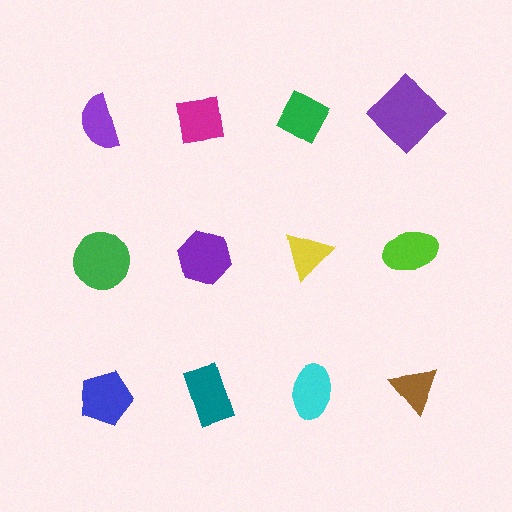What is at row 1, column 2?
A magenta square.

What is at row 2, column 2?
A purple hexagon.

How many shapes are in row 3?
4 shapes.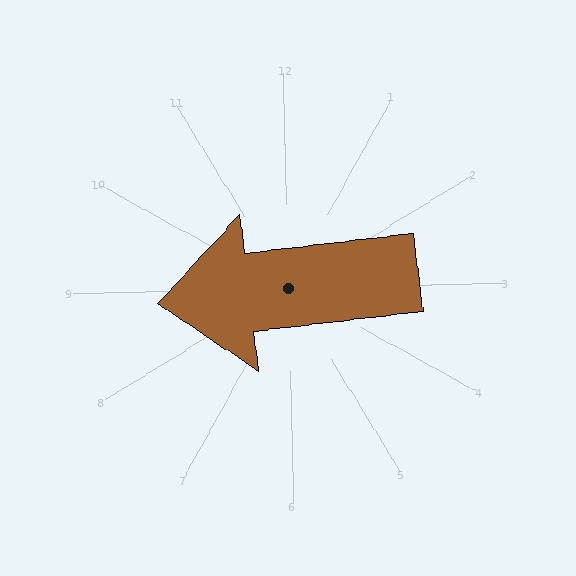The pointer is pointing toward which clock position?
Roughly 9 o'clock.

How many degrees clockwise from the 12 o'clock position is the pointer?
Approximately 264 degrees.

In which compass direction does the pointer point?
West.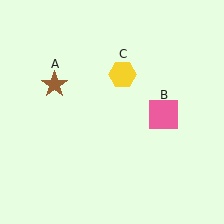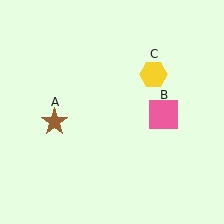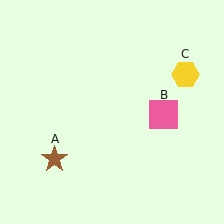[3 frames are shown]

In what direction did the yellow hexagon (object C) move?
The yellow hexagon (object C) moved right.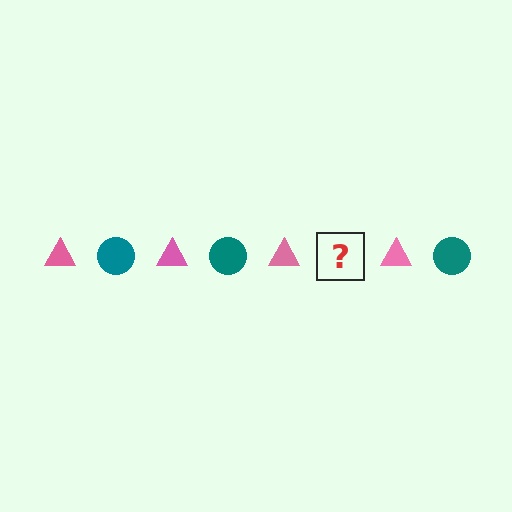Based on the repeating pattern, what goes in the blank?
The blank should be a teal circle.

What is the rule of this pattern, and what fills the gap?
The rule is that the pattern alternates between pink triangle and teal circle. The gap should be filled with a teal circle.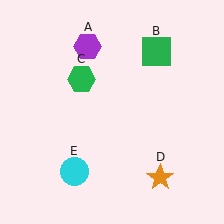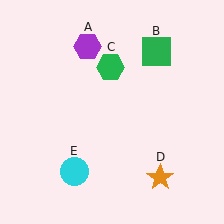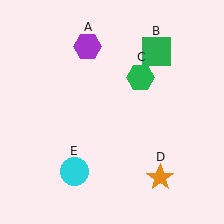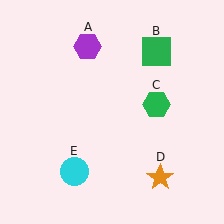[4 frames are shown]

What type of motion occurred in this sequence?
The green hexagon (object C) rotated clockwise around the center of the scene.